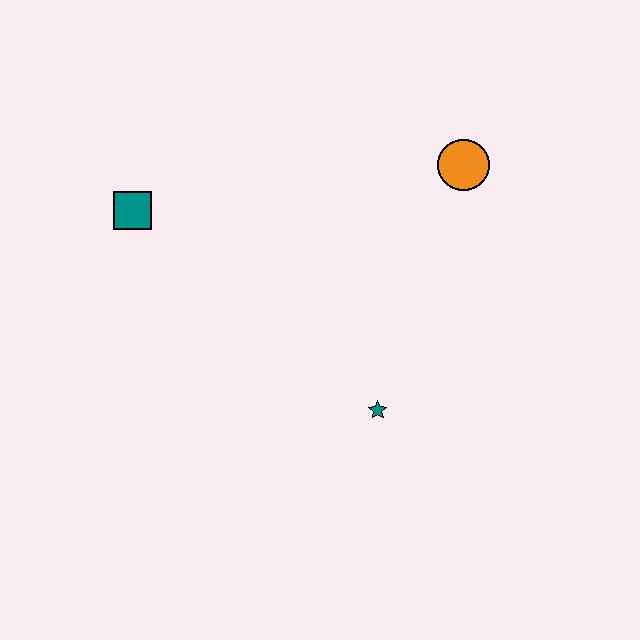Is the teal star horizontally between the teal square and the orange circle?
Yes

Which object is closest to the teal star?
The orange circle is closest to the teal star.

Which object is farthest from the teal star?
The teal square is farthest from the teal star.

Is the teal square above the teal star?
Yes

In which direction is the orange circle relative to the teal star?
The orange circle is above the teal star.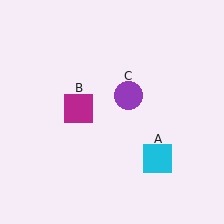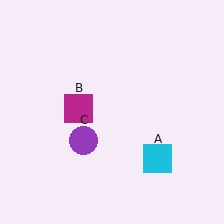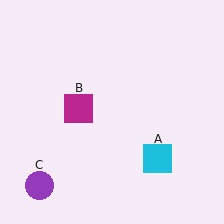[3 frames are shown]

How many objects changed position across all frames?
1 object changed position: purple circle (object C).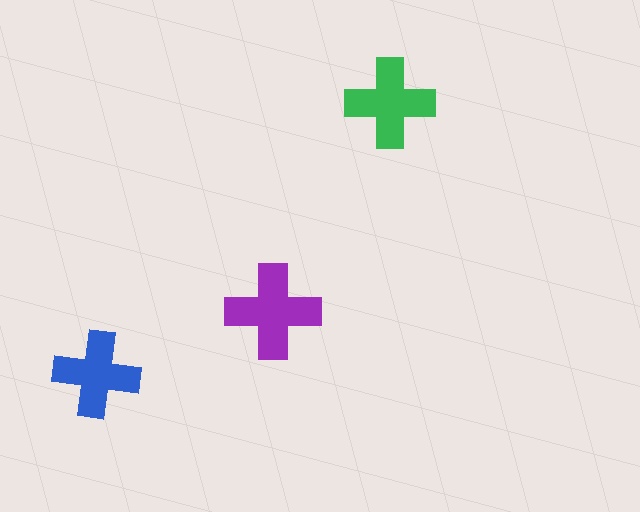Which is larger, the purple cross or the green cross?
The purple one.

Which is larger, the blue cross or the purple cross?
The purple one.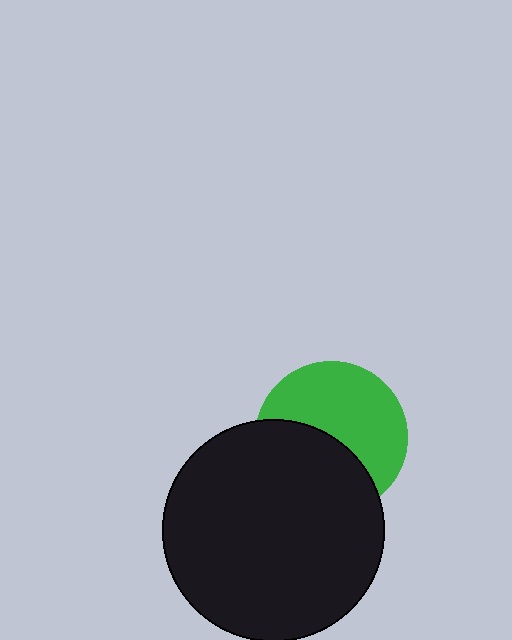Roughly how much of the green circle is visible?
About half of it is visible (roughly 56%).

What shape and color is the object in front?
The object in front is a black circle.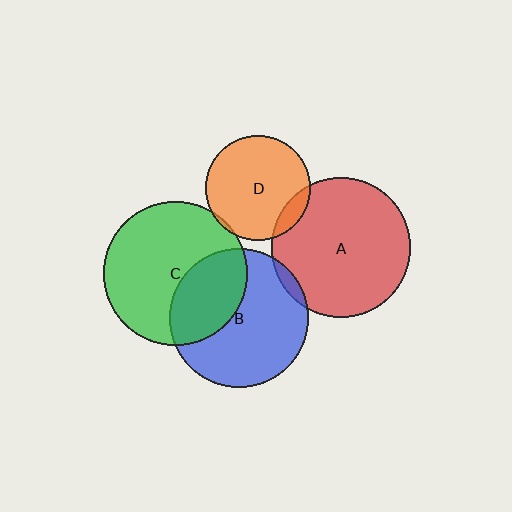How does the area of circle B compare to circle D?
Approximately 1.7 times.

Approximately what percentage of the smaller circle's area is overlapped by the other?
Approximately 5%.